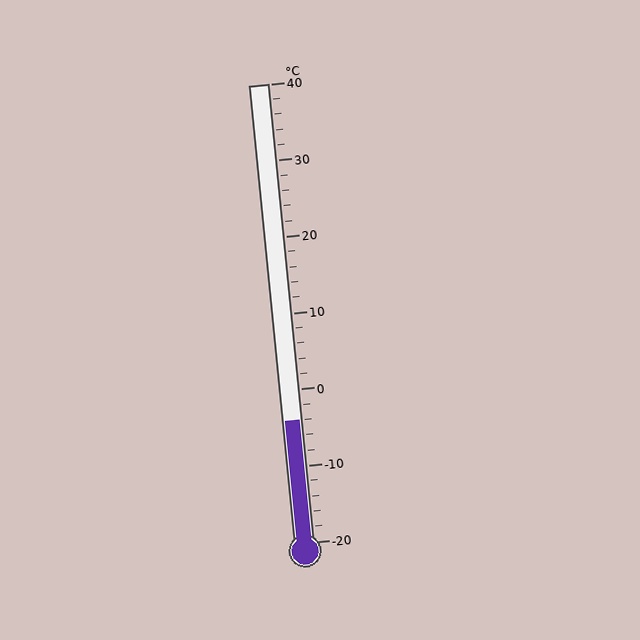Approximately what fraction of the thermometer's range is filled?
The thermometer is filled to approximately 25% of its range.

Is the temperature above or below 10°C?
The temperature is below 10°C.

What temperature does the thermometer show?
The thermometer shows approximately -4°C.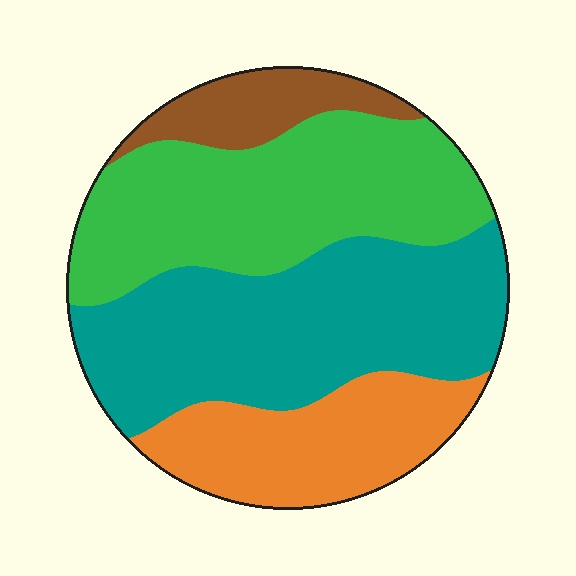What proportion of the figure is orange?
Orange takes up about one fifth (1/5) of the figure.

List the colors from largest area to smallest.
From largest to smallest: teal, green, orange, brown.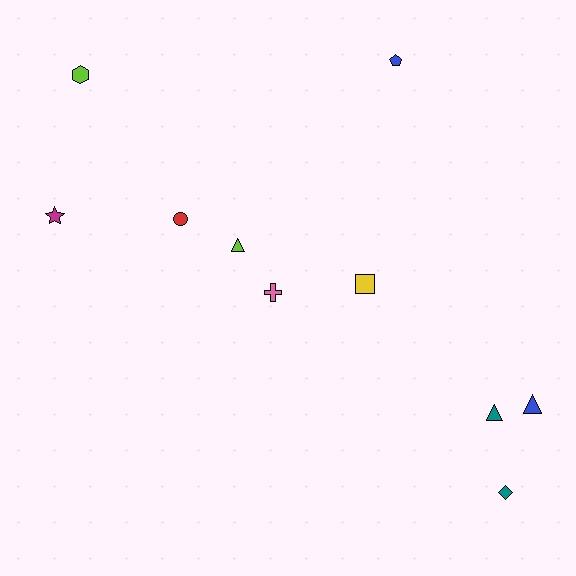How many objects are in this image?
There are 10 objects.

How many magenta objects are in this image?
There is 1 magenta object.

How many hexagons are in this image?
There is 1 hexagon.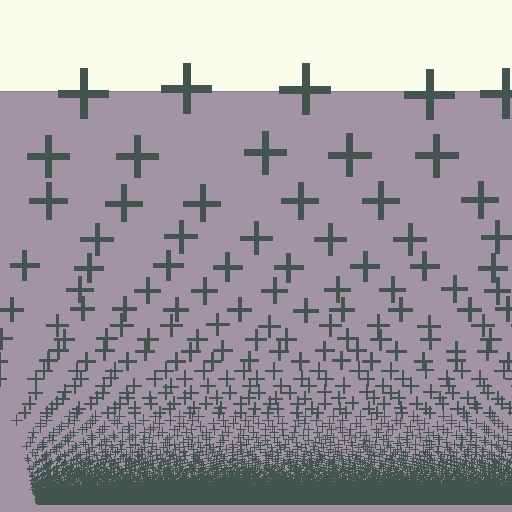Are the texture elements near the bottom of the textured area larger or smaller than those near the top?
Smaller. The gradient is inverted — elements near the bottom are smaller and denser.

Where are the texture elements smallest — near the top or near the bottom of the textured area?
Near the bottom.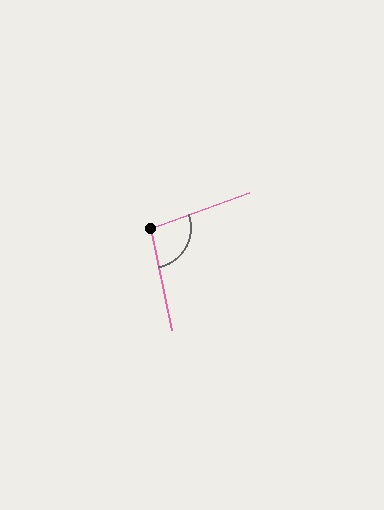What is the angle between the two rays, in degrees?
Approximately 99 degrees.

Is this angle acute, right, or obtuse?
It is obtuse.